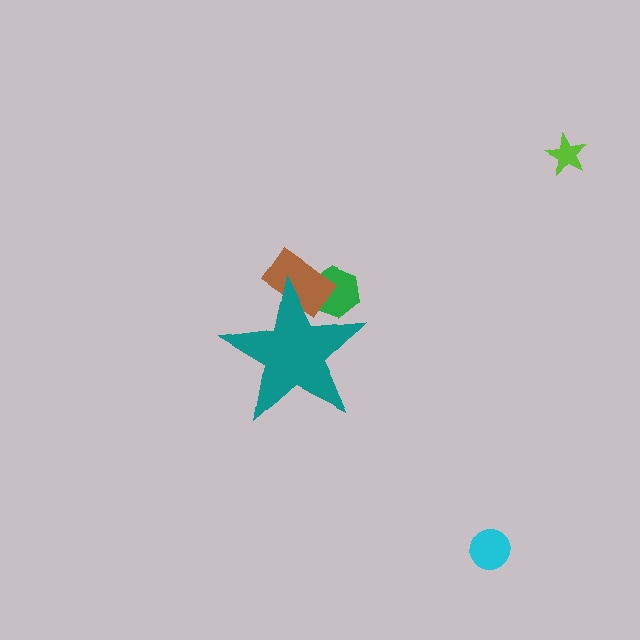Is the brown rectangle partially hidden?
Yes, the brown rectangle is partially hidden behind the teal star.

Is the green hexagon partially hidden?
Yes, the green hexagon is partially hidden behind the teal star.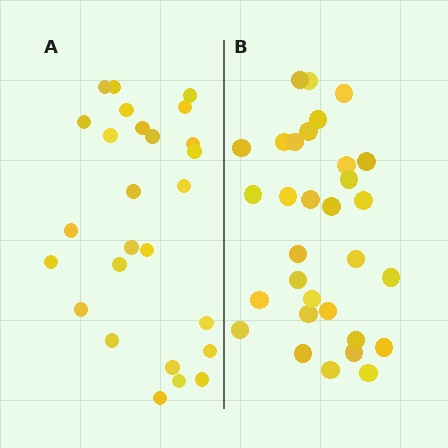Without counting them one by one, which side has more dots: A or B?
Region B (the right region) has more dots.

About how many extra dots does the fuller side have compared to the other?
Region B has about 5 more dots than region A.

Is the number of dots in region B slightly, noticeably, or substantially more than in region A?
Region B has only slightly more — the two regions are fairly close. The ratio is roughly 1.2 to 1.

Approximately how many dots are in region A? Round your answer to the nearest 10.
About 30 dots. (The exact count is 26, which rounds to 30.)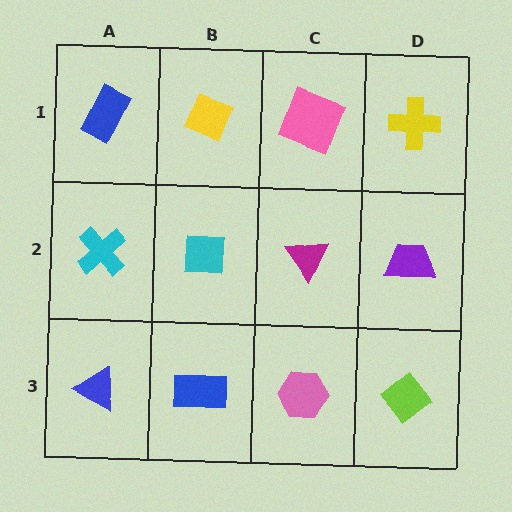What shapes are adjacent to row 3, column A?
A cyan cross (row 2, column A), a blue rectangle (row 3, column B).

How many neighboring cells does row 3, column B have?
3.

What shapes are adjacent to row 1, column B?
A cyan square (row 2, column B), a blue rectangle (row 1, column A), a pink square (row 1, column C).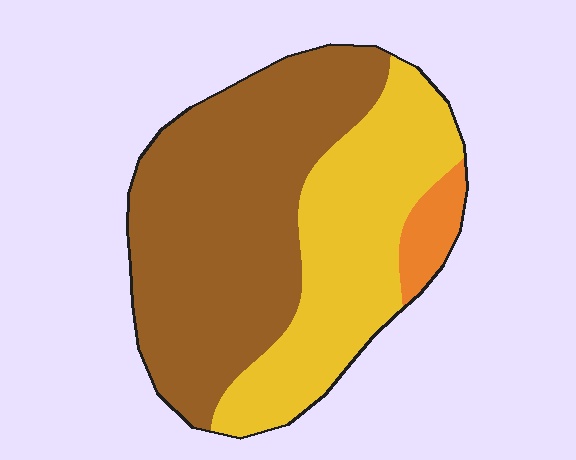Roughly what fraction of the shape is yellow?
Yellow takes up about three eighths (3/8) of the shape.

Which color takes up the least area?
Orange, at roughly 5%.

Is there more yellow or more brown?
Brown.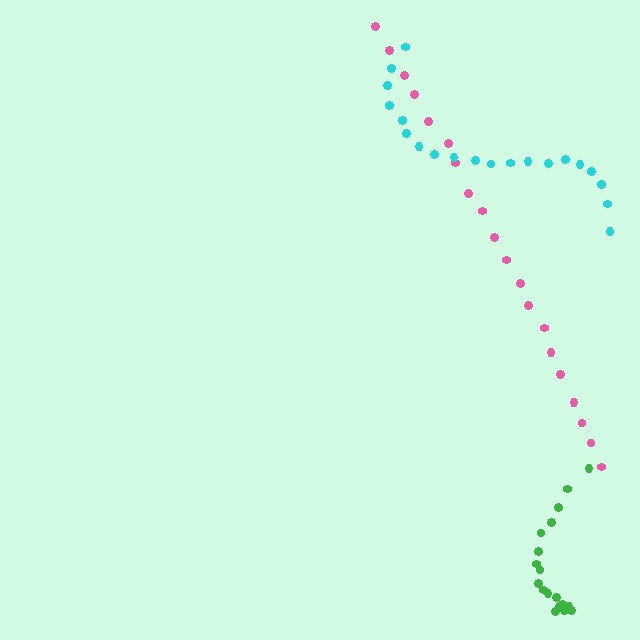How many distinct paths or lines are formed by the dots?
There are 3 distinct paths.